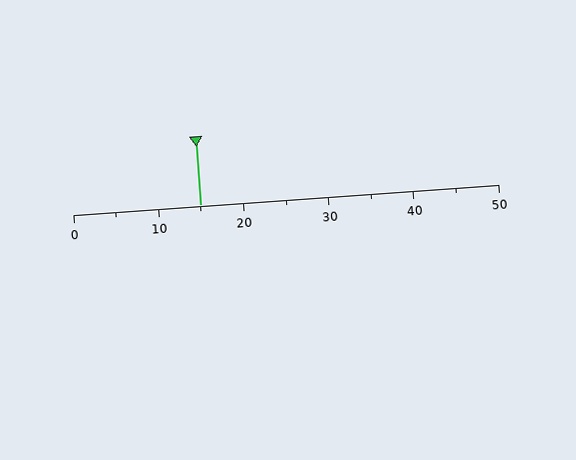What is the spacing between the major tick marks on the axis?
The major ticks are spaced 10 apart.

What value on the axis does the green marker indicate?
The marker indicates approximately 15.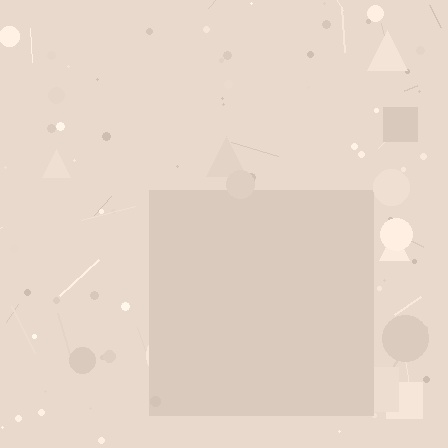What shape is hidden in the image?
A square is hidden in the image.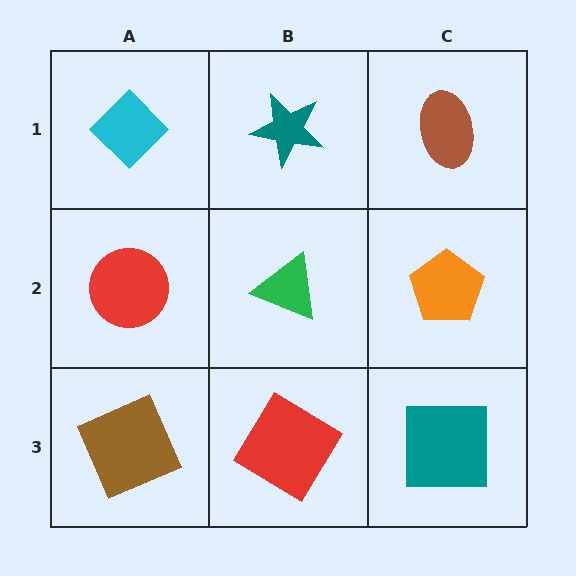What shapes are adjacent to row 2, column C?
A brown ellipse (row 1, column C), a teal square (row 3, column C), a green triangle (row 2, column B).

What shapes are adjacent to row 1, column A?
A red circle (row 2, column A), a teal star (row 1, column B).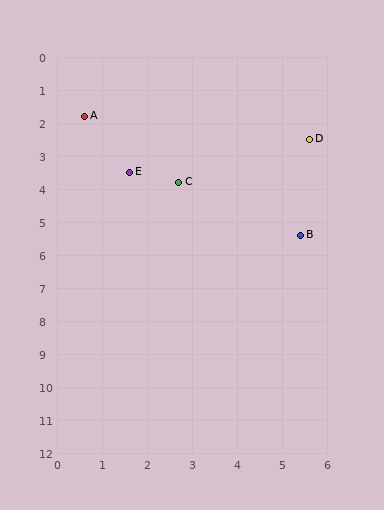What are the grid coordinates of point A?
Point A is at approximately (0.6, 1.8).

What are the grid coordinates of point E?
Point E is at approximately (1.6, 3.5).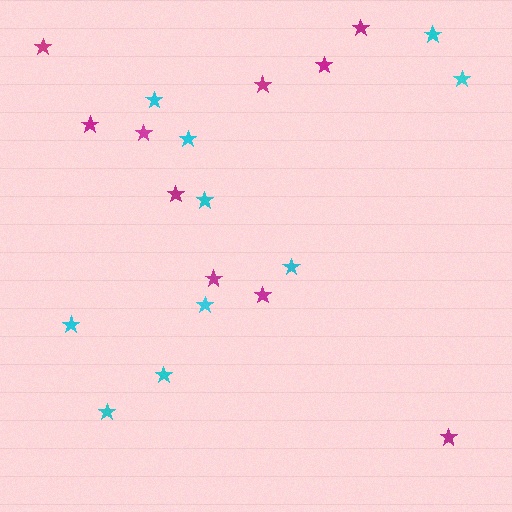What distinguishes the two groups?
There are 2 groups: one group of magenta stars (10) and one group of cyan stars (10).